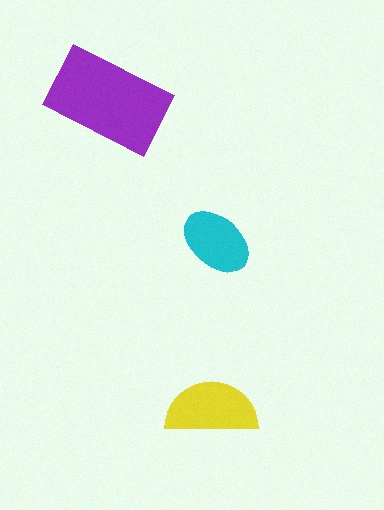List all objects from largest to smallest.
The purple rectangle, the yellow semicircle, the cyan ellipse.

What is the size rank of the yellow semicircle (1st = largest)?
2nd.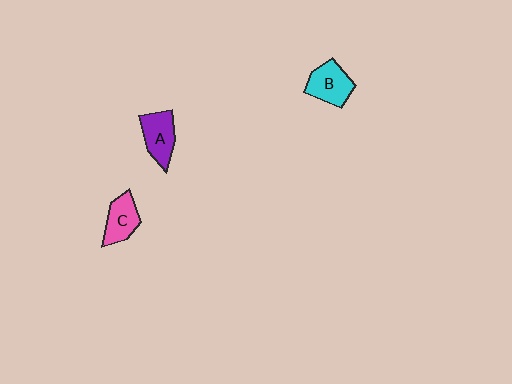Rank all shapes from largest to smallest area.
From largest to smallest: B (cyan), A (purple), C (pink).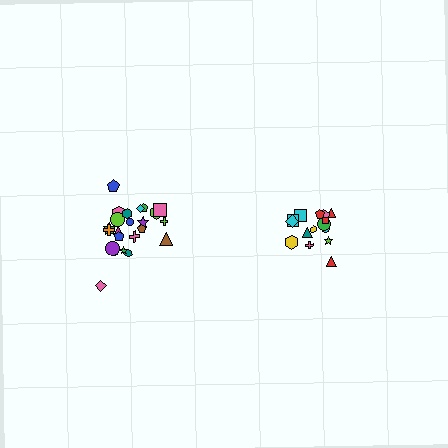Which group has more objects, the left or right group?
The left group.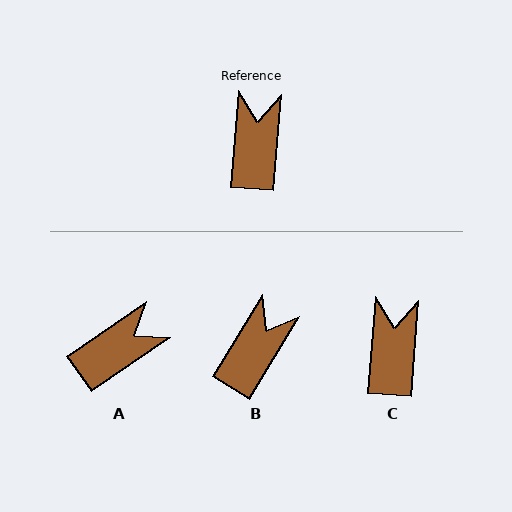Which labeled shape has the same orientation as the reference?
C.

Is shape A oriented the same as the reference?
No, it is off by about 51 degrees.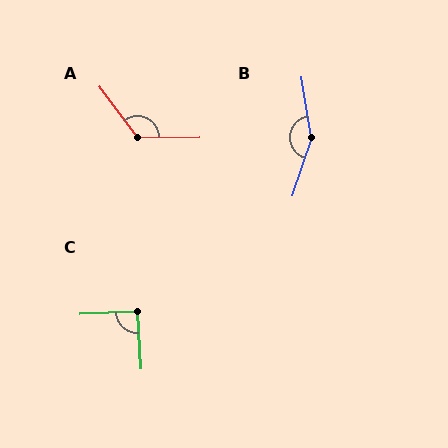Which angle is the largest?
B, at approximately 153 degrees.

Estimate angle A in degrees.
Approximately 126 degrees.